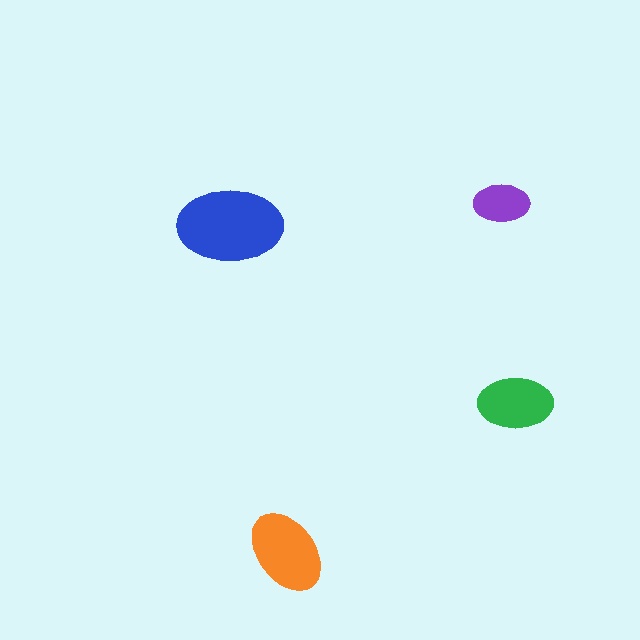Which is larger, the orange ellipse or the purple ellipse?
The orange one.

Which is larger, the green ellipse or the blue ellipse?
The blue one.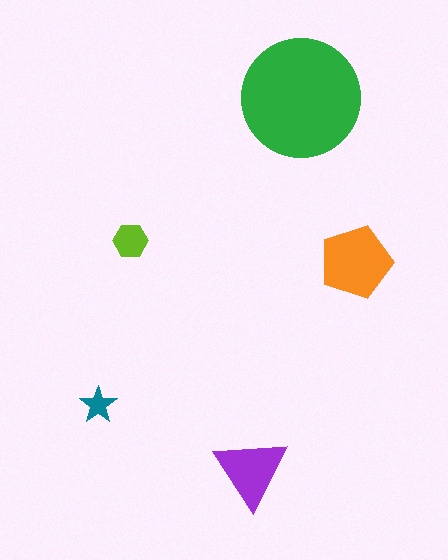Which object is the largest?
The green circle.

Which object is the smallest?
The teal star.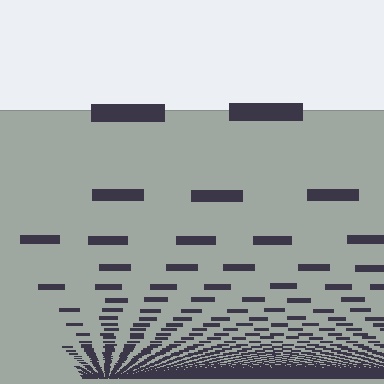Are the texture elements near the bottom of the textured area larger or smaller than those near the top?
Smaller. The gradient is inverted — elements near the bottom are smaller and denser.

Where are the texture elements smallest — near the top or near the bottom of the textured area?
Near the bottom.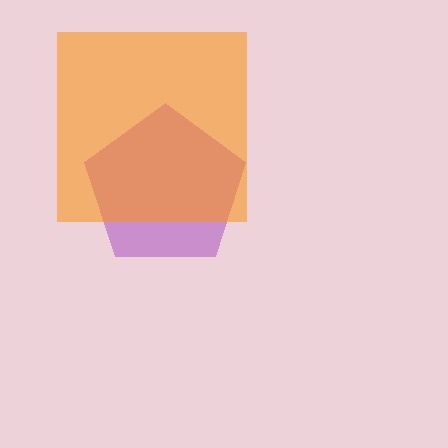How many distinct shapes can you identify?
There are 2 distinct shapes: a purple pentagon, an orange square.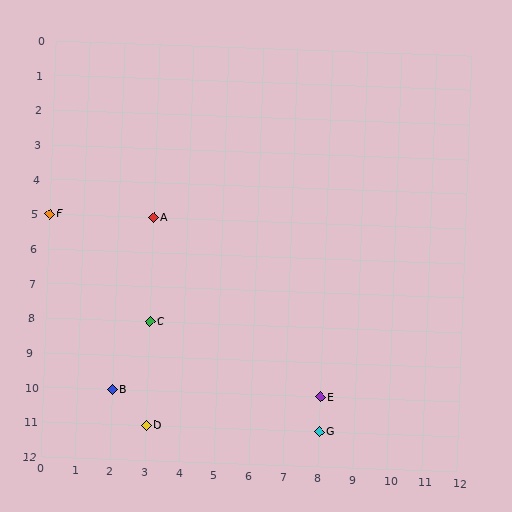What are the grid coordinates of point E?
Point E is at grid coordinates (8, 10).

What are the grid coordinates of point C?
Point C is at grid coordinates (3, 8).